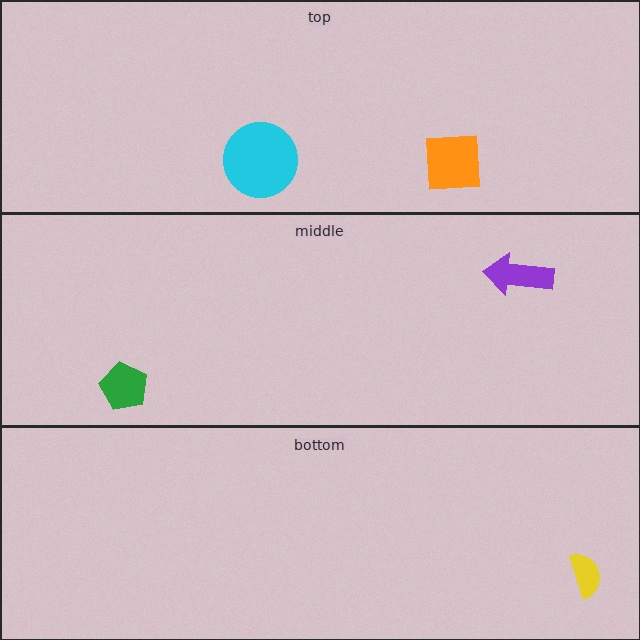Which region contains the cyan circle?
The top region.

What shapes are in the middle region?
The green pentagon, the purple arrow.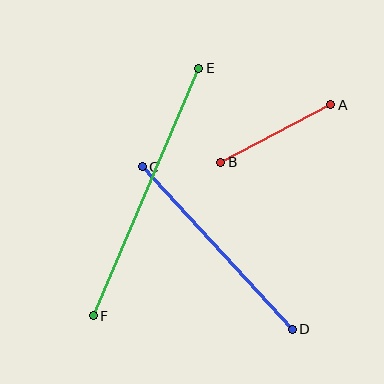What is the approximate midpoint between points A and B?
The midpoint is at approximately (276, 134) pixels.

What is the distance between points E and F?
The distance is approximately 269 pixels.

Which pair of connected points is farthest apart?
Points E and F are farthest apart.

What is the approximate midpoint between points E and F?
The midpoint is at approximately (146, 192) pixels.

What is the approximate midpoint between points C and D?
The midpoint is at approximately (217, 248) pixels.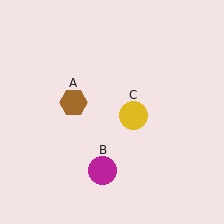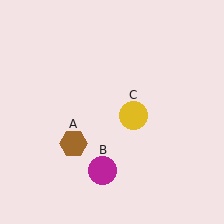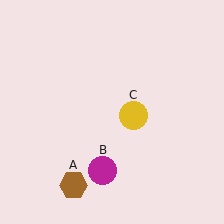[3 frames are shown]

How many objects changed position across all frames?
1 object changed position: brown hexagon (object A).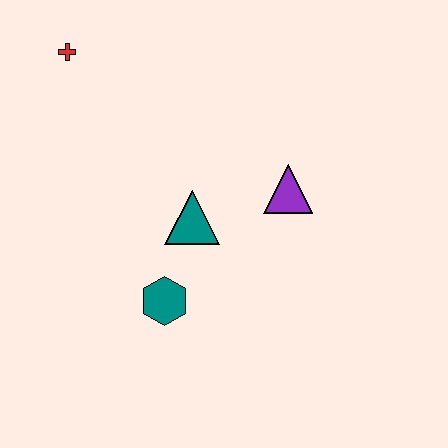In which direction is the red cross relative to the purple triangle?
The red cross is to the left of the purple triangle.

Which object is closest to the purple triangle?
The teal triangle is closest to the purple triangle.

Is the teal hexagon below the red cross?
Yes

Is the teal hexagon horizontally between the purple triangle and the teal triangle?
No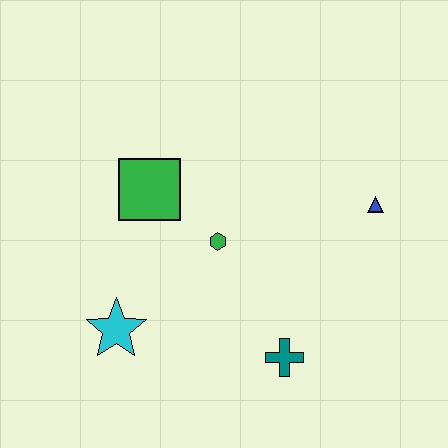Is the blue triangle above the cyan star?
Yes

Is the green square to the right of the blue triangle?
No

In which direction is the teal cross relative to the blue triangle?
The teal cross is below the blue triangle.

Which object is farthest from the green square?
The blue triangle is farthest from the green square.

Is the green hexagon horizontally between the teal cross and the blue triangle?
No